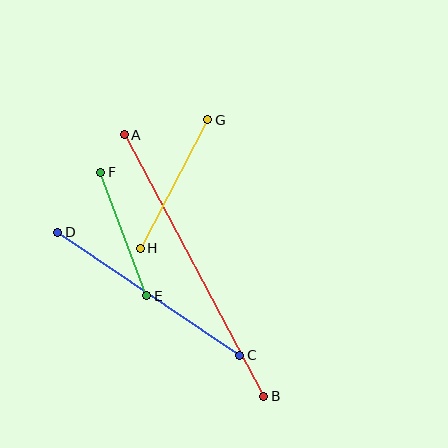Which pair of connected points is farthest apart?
Points A and B are farthest apart.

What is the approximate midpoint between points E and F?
The midpoint is at approximately (124, 234) pixels.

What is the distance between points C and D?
The distance is approximately 220 pixels.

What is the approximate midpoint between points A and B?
The midpoint is at approximately (194, 265) pixels.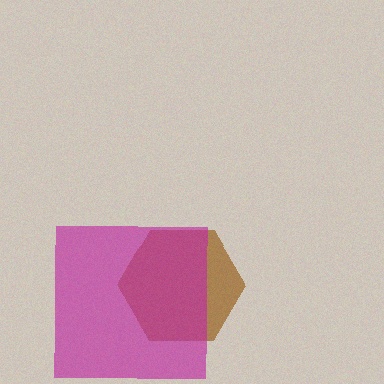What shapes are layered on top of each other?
The layered shapes are: a brown hexagon, a magenta square.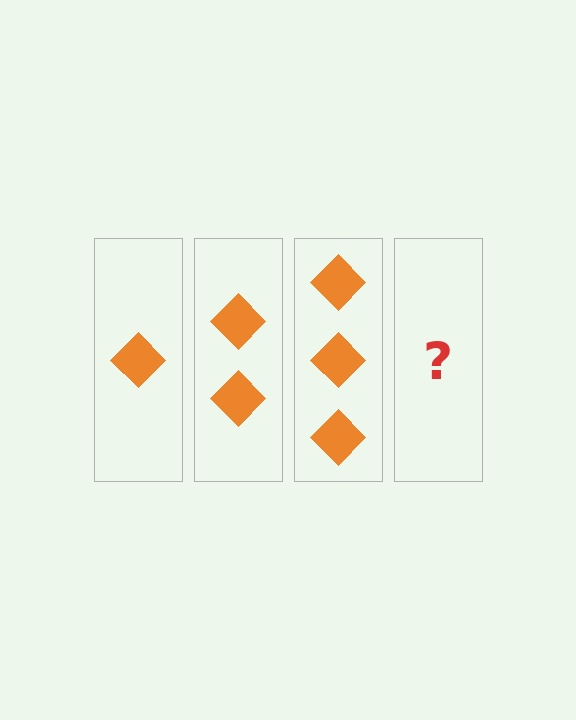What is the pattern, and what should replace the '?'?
The pattern is that each step adds one more diamond. The '?' should be 4 diamonds.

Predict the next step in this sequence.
The next step is 4 diamonds.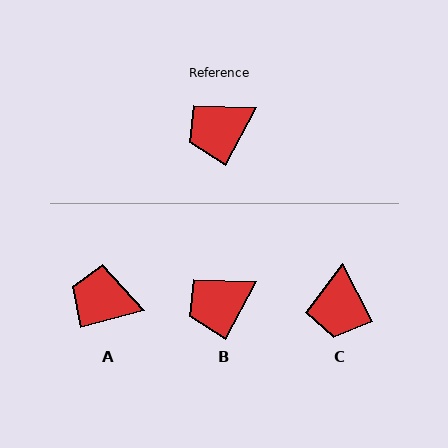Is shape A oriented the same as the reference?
No, it is off by about 46 degrees.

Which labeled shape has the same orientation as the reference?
B.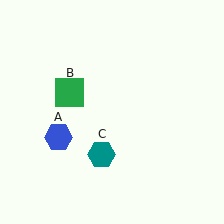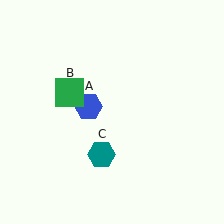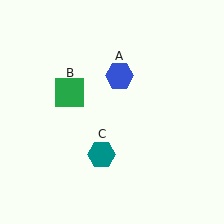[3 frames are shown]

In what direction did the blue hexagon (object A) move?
The blue hexagon (object A) moved up and to the right.